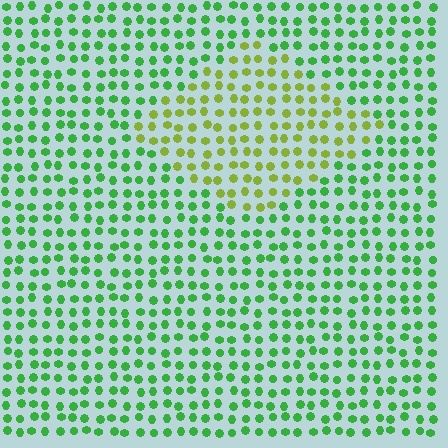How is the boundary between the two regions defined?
The boundary is defined purely by a slight shift in hue (about 43 degrees). Spacing, size, and orientation are identical on both sides.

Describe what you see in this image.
The image is filled with small green elements in a uniform arrangement. A diamond-shaped region is visible where the elements are tinted to a slightly different hue, forming a subtle color boundary.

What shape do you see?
I see a diamond.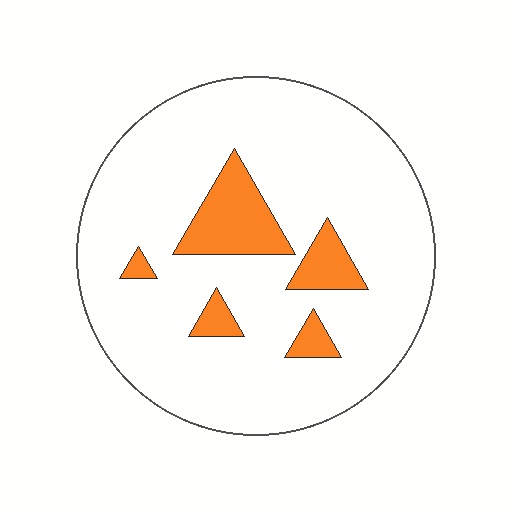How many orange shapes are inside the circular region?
5.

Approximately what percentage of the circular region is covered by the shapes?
Approximately 15%.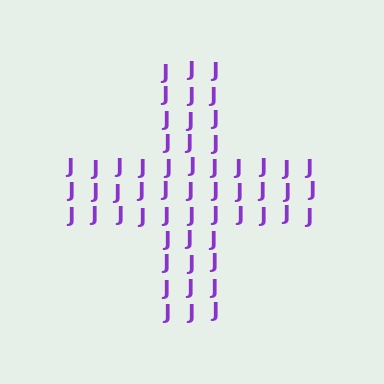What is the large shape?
The large shape is a cross.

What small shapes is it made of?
It is made of small letter J's.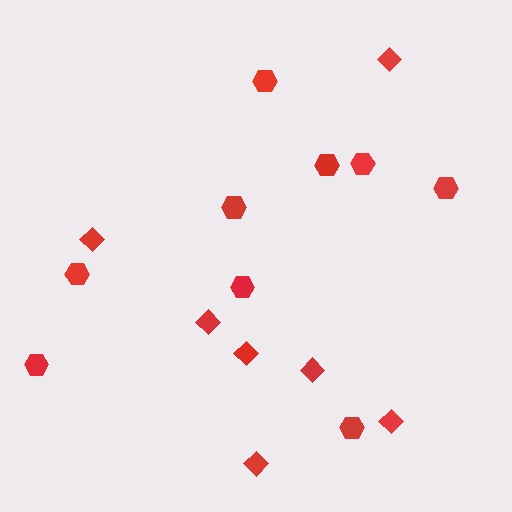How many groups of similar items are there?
There are 2 groups: one group of diamonds (7) and one group of hexagons (9).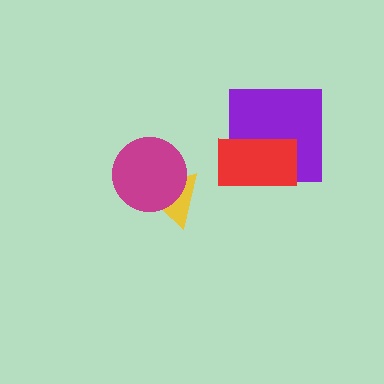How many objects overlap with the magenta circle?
1 object overlaps with the magenta circle.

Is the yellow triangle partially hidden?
Yes, it is partially covered by another shape.